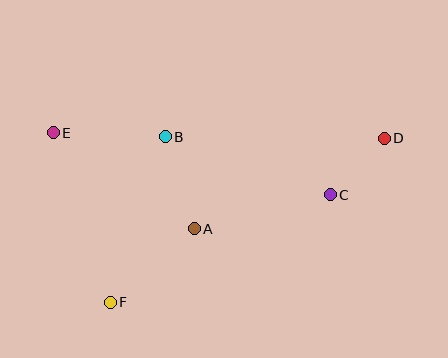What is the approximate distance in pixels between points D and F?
The distance between D and F is approximately 320 pixels.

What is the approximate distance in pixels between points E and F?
The distance between E and F is approximately 179 pixels.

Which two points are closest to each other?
Points C and D are closest to each other.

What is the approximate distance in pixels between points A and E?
The distance between A and E is approximately 171 pixels.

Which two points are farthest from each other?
Points D and E are farthest from each other.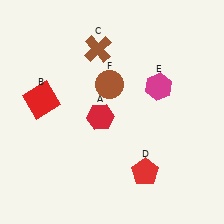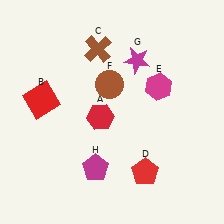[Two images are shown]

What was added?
A magenta star (G), a magenta pentagon (H) were added in Image 2.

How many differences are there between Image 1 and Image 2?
There are 2 differences between the two images.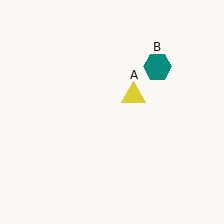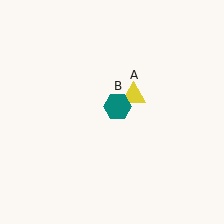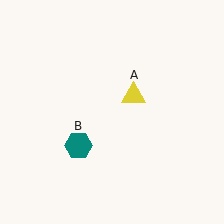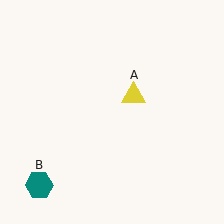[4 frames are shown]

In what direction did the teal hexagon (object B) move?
The teal hexagon (object B) moved down and to the left.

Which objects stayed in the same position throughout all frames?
Yellow triangle (object A) remained stationary.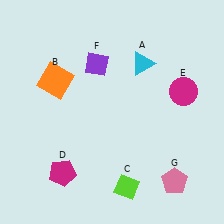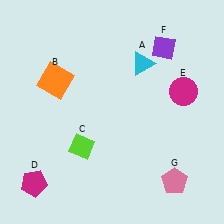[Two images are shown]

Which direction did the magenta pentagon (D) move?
The magenta pentagon (D) moved left.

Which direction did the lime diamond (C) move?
The lime diamond (C) moved left.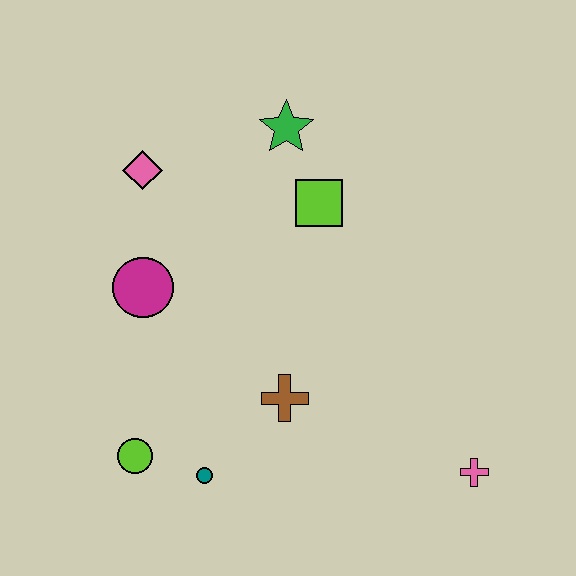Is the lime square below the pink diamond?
Yes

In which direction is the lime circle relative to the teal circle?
The lime circle is to the left of the teal circle.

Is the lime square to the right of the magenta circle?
Yes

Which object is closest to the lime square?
The green star is closest to the lime square.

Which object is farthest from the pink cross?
The pink diamond is farthest from the pink cross.